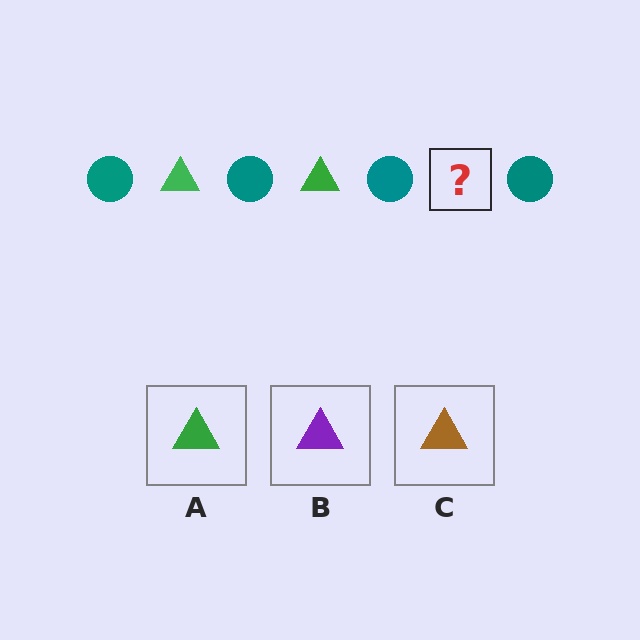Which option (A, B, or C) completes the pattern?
A.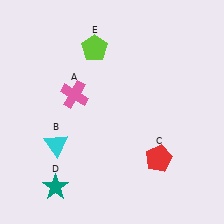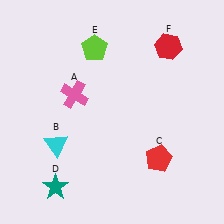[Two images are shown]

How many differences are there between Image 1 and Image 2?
There is 1 difference between the two images.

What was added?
A red hexagon (F) was added in Image 2.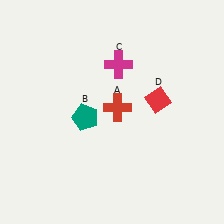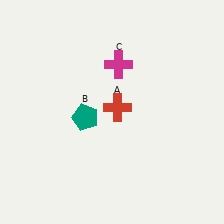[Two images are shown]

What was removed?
The red diamond (D) was removed in Image 2.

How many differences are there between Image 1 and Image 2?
There is 1 difference between the two images.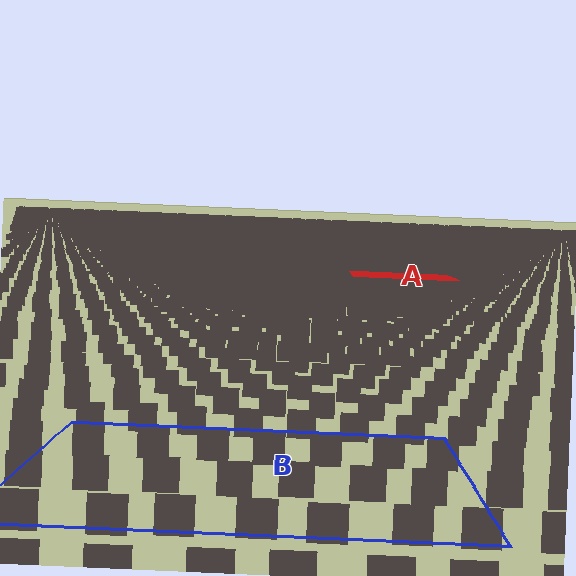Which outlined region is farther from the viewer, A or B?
Region A is farther from the viewer — the texture elements inside it appear smaller and more densely packed.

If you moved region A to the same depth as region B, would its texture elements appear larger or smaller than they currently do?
They would appear larger. At a closer depth, the same texture elements are projected at a bigger on-screen size.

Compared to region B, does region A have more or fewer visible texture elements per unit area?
Region A has more texture elements per unit area — they are packed more densely because it is farther away.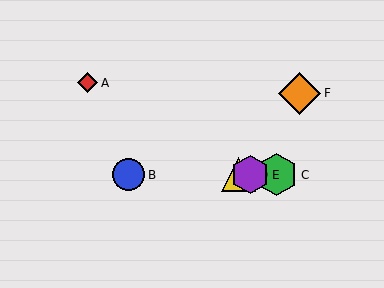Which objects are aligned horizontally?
Objects B, C, D, E are aligned horizontally.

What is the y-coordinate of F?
Object F is at y≈93.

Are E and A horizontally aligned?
No, E is at y≈175 and A is at y≈83.